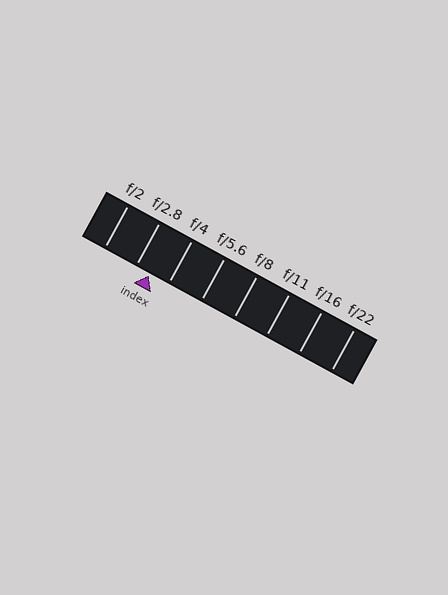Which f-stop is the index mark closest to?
The index mark is closest to f/2.8.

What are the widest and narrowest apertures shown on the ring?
The widest aperture shown is f/2 and the narrowest is f/22.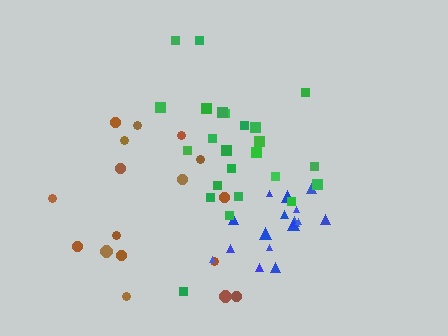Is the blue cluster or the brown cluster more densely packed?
Blue.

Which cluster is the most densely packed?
Blue.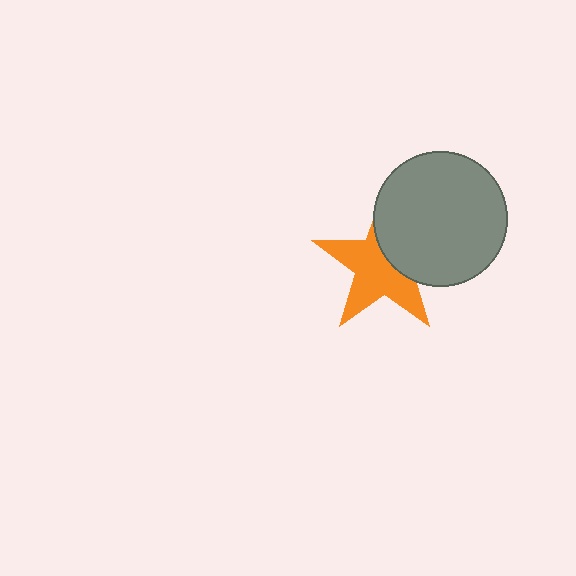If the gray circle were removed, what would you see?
You would see the complete orange star.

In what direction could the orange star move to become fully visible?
The orange star could move toward the lower-left. That would shift it out from behind the gray circle entirely.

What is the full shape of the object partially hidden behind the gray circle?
The partially hidden object is an orange star.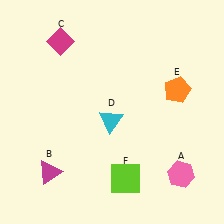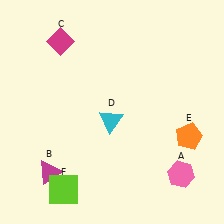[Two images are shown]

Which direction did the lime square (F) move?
The lime square (F) moved left.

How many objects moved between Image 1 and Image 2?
2 objects moved between the two images.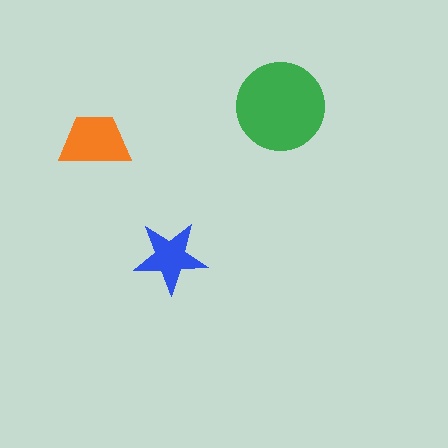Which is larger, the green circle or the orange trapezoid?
The green circle.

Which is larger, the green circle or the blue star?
The green circle.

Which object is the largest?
The green circle.